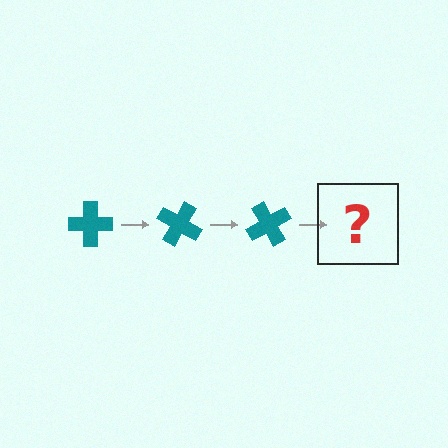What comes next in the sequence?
The next element should be a teal cross rotated 90 degrees.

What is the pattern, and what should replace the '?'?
The pattern is that the cross rotates 30 degrees each step. The '?' should be a teal cross rotated 90 degrees.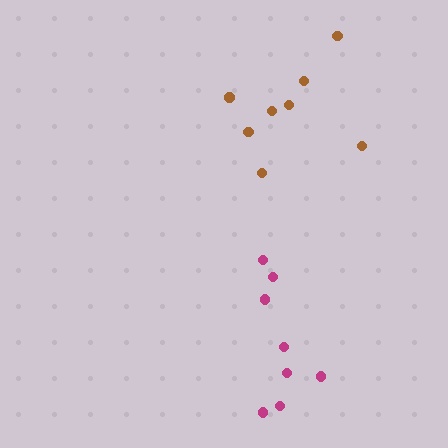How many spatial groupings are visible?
There are 2 spatial groupings.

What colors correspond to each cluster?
The clusters are colored: brown, magenta.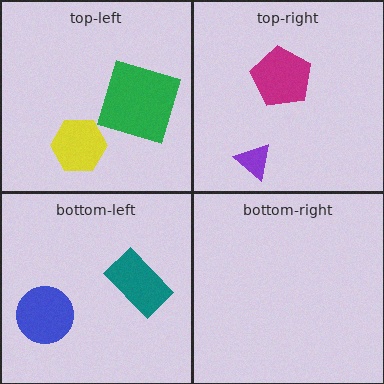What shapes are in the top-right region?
The purple triangle, the magenta pentagon.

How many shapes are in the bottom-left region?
2.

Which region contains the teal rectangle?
The bottom-left region.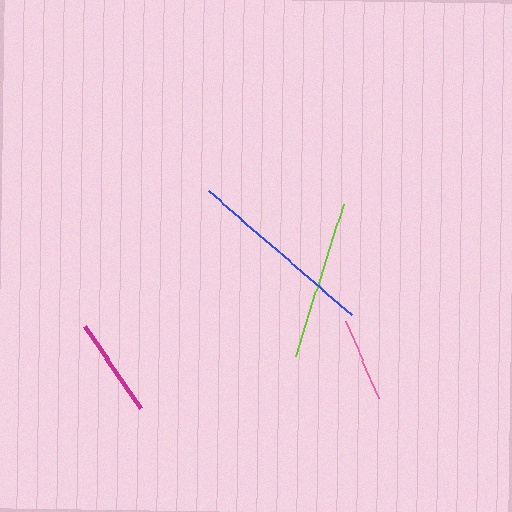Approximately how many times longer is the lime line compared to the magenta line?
The lime line is approximately 1.6 times the length of the magenta line.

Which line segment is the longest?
The blue line is the longest at approximately 190 pixels.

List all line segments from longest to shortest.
From longest to shortest: blue, lime, magenta, pink.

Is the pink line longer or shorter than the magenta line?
The magenta line is longer than the pink line.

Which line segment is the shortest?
The pink line is the shortest at approximately 83 pixels.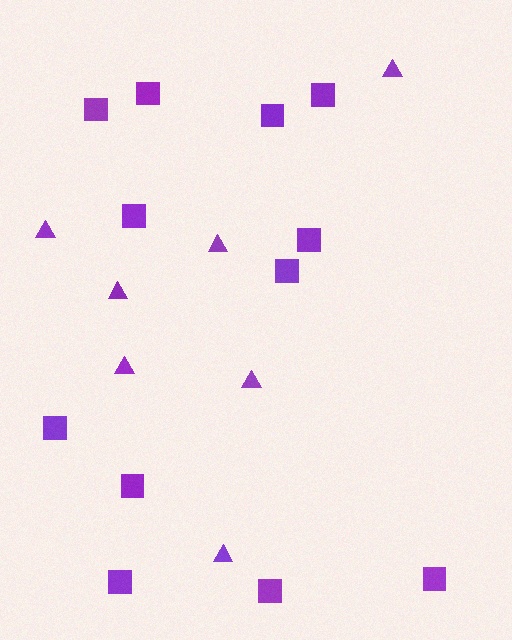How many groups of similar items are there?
There are 2 groups: one group of squares (12) and one group of triangles (7).